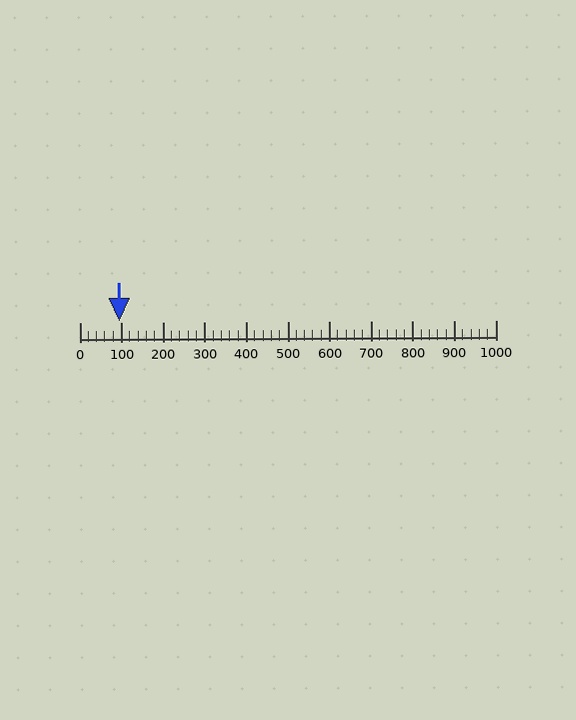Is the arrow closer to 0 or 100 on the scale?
The arrow is closer to 100.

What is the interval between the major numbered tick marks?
The major tick marks are spaced 100 units apart.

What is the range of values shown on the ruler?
The ruler shows values from 0 to 1000.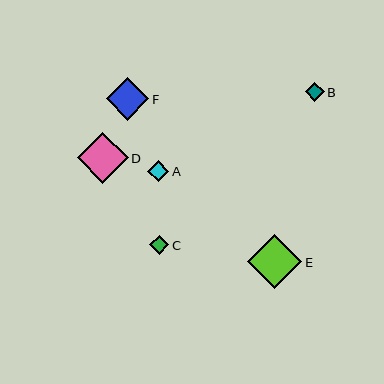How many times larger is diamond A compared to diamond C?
Diamond A is approximately 1.1 times the size of diamond C.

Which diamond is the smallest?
Diamond C is the smallest with a size of approximately 19 pixels.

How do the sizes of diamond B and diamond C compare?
Diamond B and diamond C are approximately the same size.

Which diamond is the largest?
Diamond E is the largest with a size of approximately 54 pixels.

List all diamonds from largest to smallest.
From largest to smallest: E, D, F, A, B, C.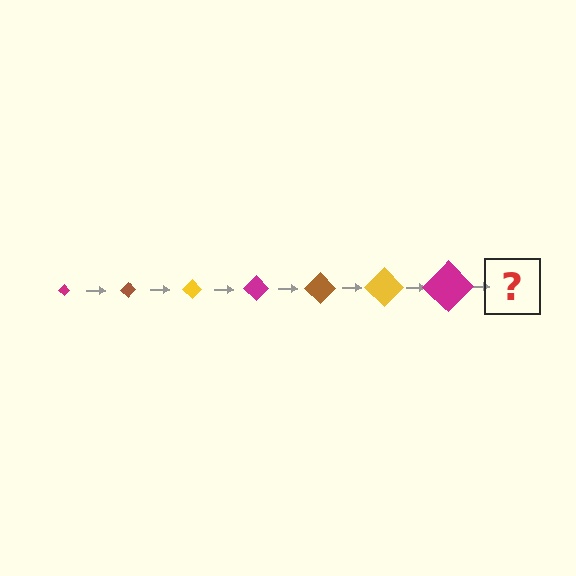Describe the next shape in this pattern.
It should be a brown diamond, larger than the previous one.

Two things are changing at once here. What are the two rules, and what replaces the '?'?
The two rules are that the diamond grows larger each step and the color cycles through magenta, brown, and yellow. The '?' should be a brown diamond, larger than the previous one.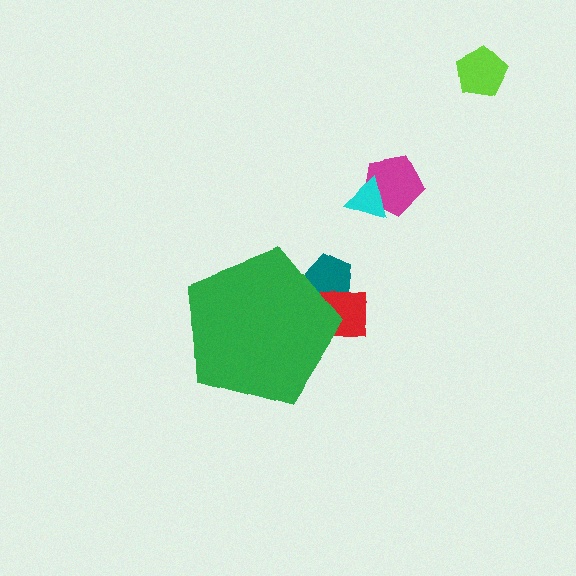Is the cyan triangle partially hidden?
No, the cyan triangle is fully visible.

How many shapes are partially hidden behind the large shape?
2 shapes are partially hidden.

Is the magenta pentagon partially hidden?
No, the magenta pentagon is fully visible.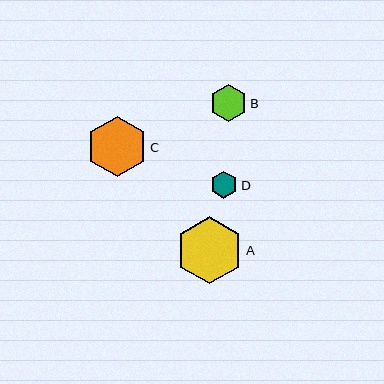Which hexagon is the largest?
Hexagon A is the largest with a size of approximately 68 pixels.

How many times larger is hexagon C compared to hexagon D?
Hexagon C is approximately 2.2 times the size of hexagon D.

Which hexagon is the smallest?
Hexagon D is the smallest with a size of approximately 27 pixels.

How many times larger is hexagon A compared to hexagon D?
Hexagon A is approximately 2.5 times the size of hexagon D.